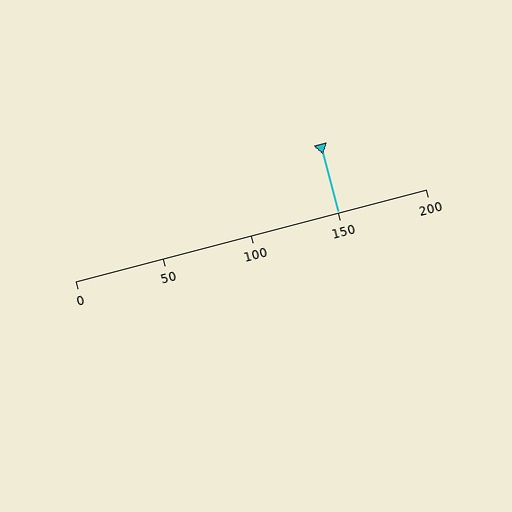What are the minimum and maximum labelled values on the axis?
The axis runs from 0 to 200.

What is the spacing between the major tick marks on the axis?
The major ticks are spaced 50 apart.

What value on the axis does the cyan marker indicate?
The marker indicates approximately 150.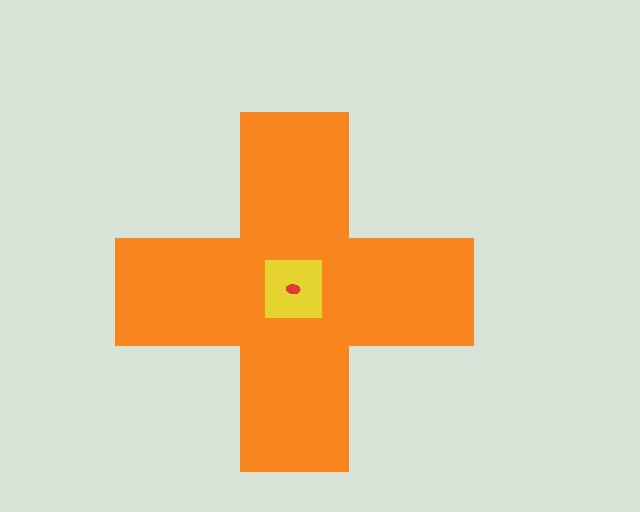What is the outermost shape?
The orange cross.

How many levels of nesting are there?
3.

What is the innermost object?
The red ellipse.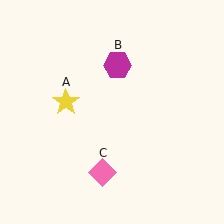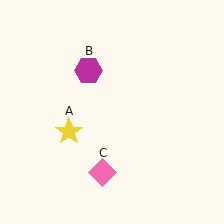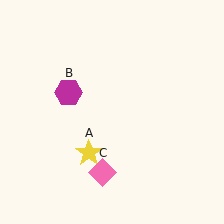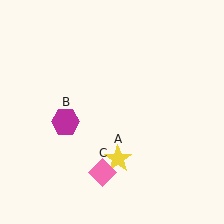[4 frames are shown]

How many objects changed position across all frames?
2 objects changed position: yellow star (object A), magenta hexagon (object B).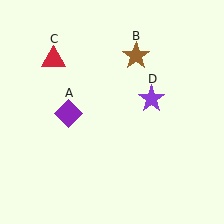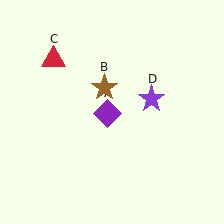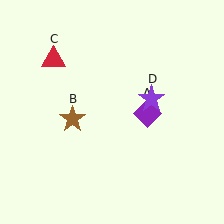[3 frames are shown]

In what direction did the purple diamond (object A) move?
The purple diamond (object A) moved right.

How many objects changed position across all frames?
2 objects changed position: purple diamond (object A), brown star (object B).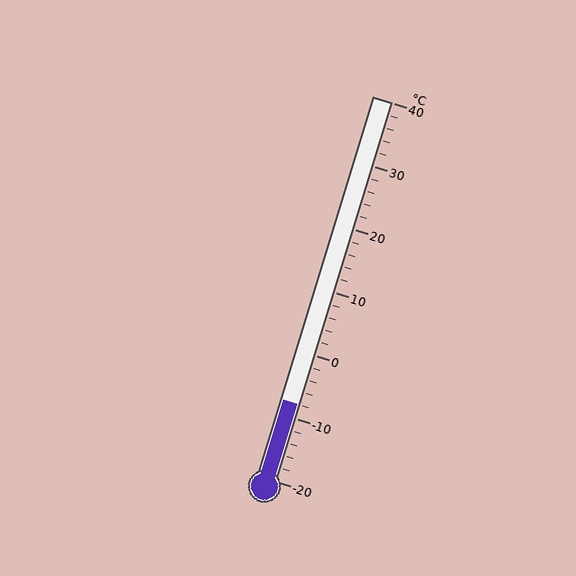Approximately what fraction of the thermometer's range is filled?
The thermometer is filled to approximately 20% of its range.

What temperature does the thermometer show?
The thermometer shows approximately -8°C.